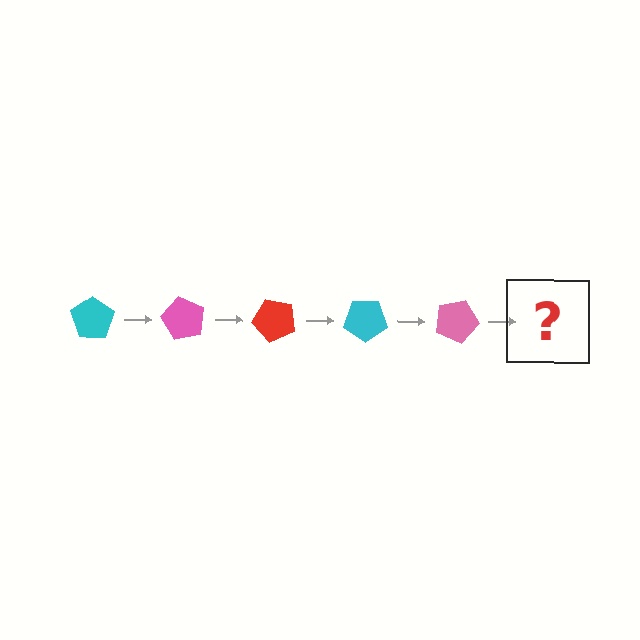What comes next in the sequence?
The next element should be a red pentagon, rotated 300 degrees from the start.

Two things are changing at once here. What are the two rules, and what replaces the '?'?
The two rules are that it rotates 60 degrees each step and the color cycles through cyan, pink, and red. The '?' should be a red pentagon, rotated 300 degrees from the start.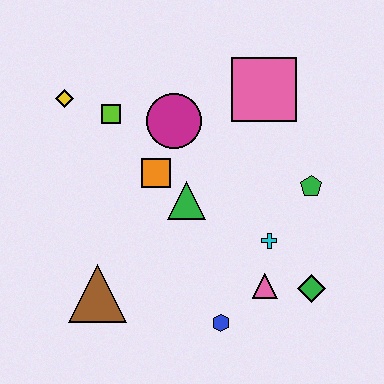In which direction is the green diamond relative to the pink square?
The green diamond is below the pink square.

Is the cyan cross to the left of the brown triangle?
No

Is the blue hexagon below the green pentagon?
Yes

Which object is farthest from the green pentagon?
The yellow diamond is farthest from the green pentagon.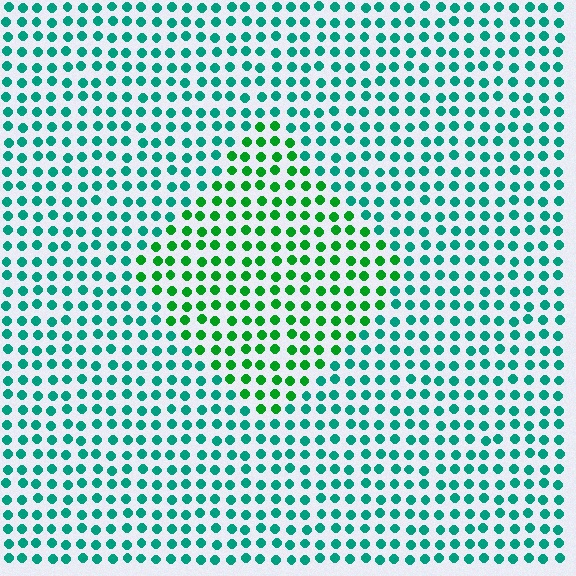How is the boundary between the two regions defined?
The boundary is defined purely by a slight shift in hue (about 38 degrees). Spacing, size, and orientation are identical on both sides.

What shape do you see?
I see a diamond.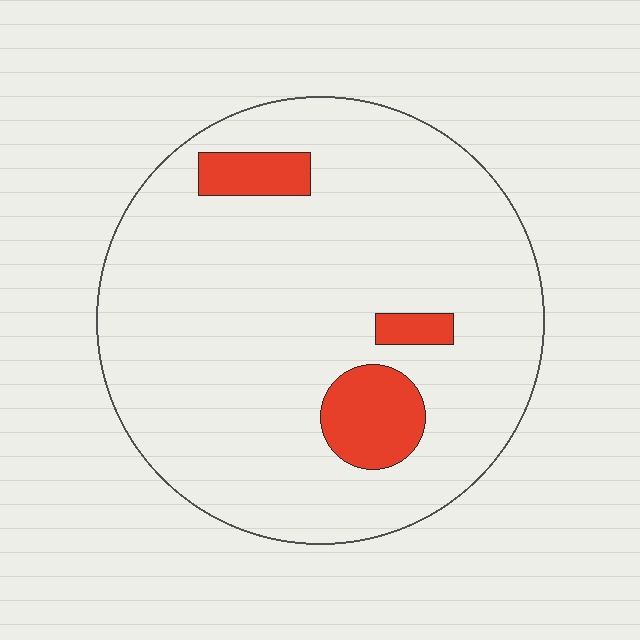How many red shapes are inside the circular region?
3.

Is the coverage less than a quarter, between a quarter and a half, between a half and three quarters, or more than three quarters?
Less than a quarter.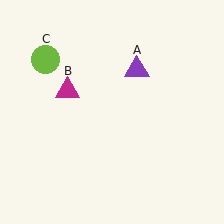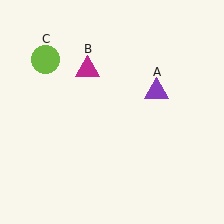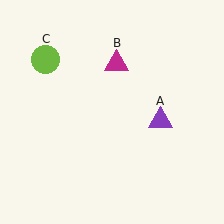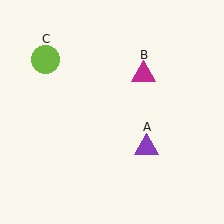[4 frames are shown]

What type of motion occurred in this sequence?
The purple triangle (object A), magenta triangle (object B) rotated clockwise around the center of the scene.